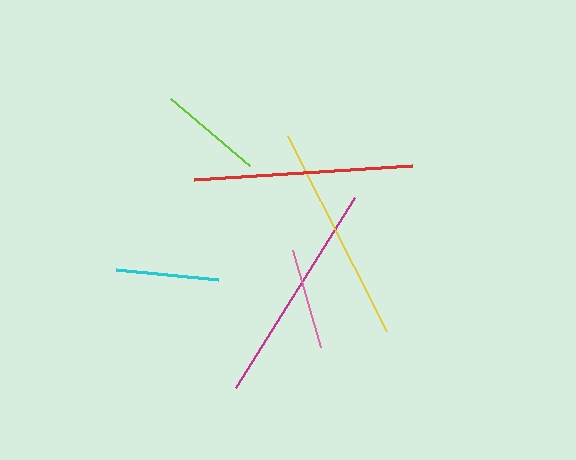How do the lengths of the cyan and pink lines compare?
The cyan and pink lines are approximately the same length.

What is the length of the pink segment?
The pink segment is approximately 101 pixels long.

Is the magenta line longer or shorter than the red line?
The magenta line is longer than the red line.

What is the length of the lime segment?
The lime segment is approximately 103 pixels long.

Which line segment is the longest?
The magenta line is the longest at approximately 225 pixels.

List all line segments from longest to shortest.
From longest to shortest: magenta, yellow, red, lime, cyan, pink.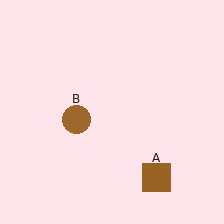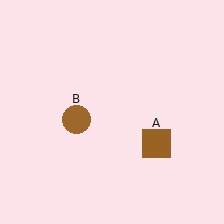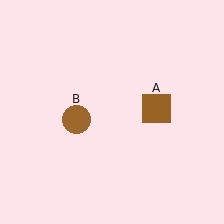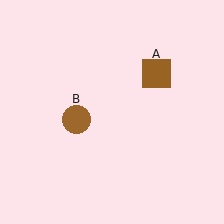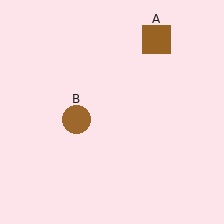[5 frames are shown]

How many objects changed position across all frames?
1 object changed position: brown square (object A).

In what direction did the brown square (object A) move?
The brown square (object A) moved up.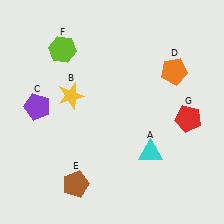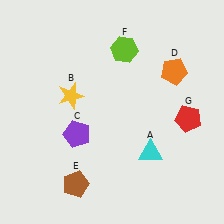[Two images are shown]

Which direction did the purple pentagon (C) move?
The purple pentagon (C) moved right.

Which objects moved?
The objects that moved are: the purple pentagon (C), the lime hexagon (F).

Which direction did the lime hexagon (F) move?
The lime hexagon (F) moved right.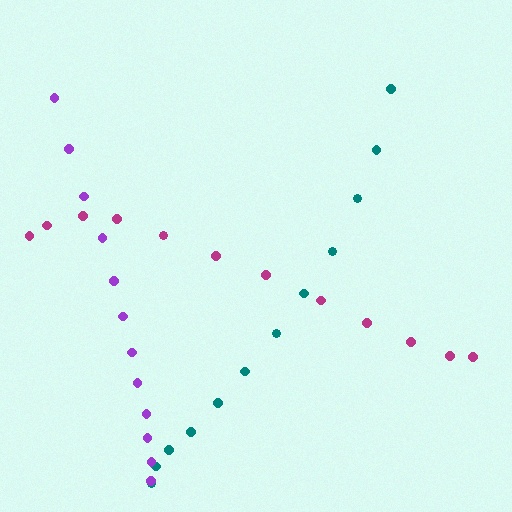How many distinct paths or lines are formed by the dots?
There are 3 distinct paths.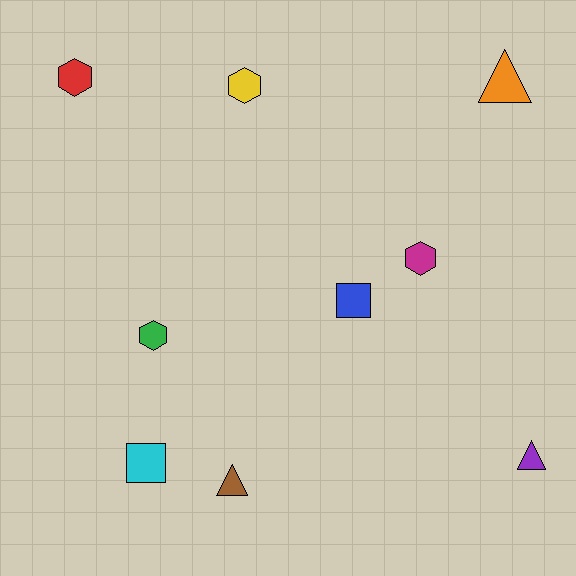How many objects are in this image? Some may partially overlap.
There are 9 objects.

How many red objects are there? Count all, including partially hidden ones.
There is 1 red object.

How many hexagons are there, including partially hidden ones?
There are 4 hexagons.